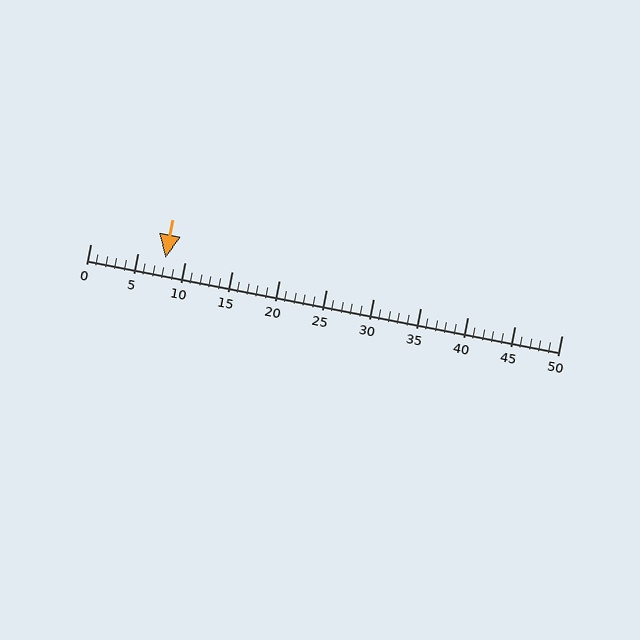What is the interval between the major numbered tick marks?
The major tick marks are spaced 5 units apart.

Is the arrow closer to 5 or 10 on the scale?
The arrow is closer to 10.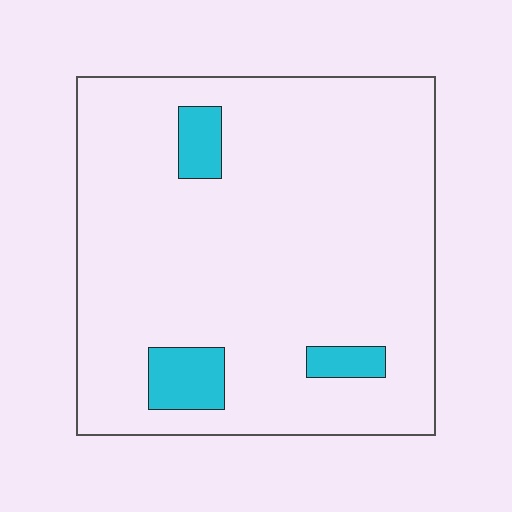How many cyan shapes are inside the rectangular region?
3.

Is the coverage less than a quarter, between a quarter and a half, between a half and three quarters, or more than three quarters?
Less than a quarter.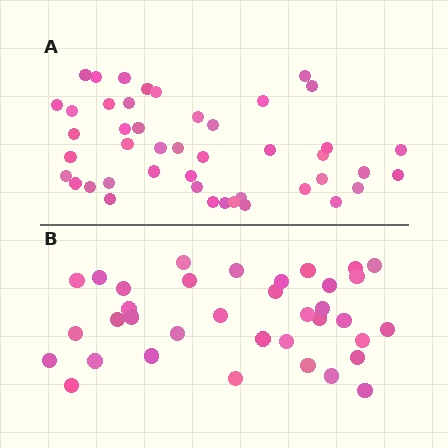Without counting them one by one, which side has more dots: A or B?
Region A (the top region) has more dots.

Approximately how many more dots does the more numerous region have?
Region A has roughly 8 or so more dots than region B.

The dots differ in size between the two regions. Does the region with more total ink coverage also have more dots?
No. Region B has more total ink coverage because its dots are larger, but region A actually contains more individual dots. Total area can be misleading — the number of items is what matters here.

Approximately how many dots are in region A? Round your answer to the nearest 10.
About 40 dots. (The exact count is 45, which rounds to 40.)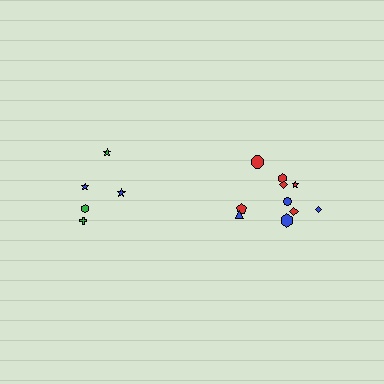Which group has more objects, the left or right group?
The right group.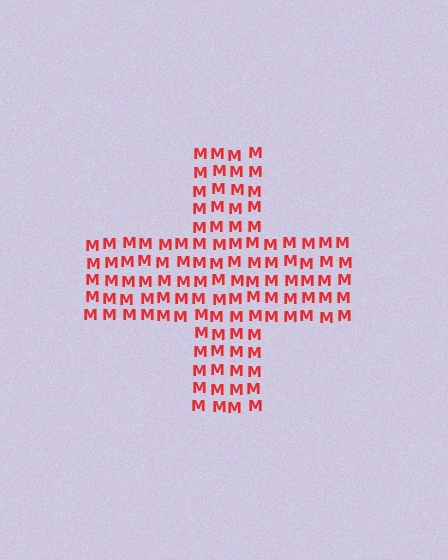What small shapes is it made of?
It is made of small letter M's.